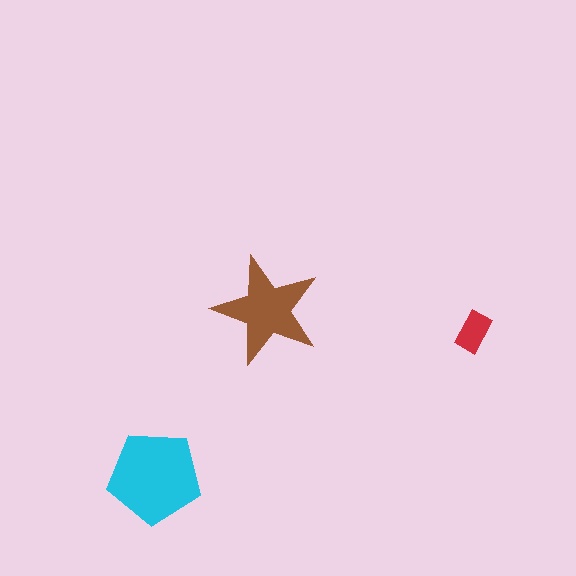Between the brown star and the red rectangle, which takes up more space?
The brown star.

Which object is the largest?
The cyan pentagon.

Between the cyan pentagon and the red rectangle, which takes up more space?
The cyan pentagon.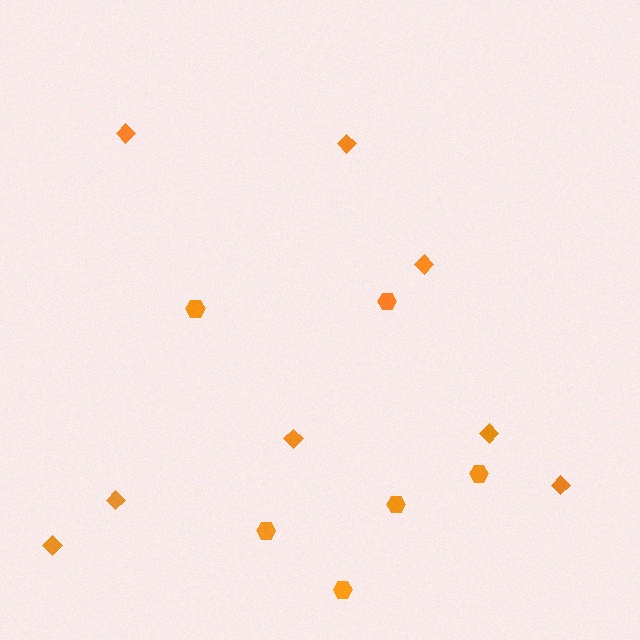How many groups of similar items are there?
There are 2 groups: one group of diamonds (8) and one group of hexagons (6).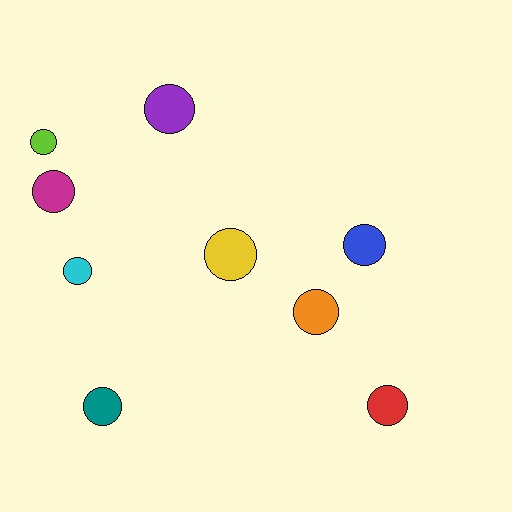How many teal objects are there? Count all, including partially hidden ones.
There is 1 teal object.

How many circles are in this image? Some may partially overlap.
There are 9 circles.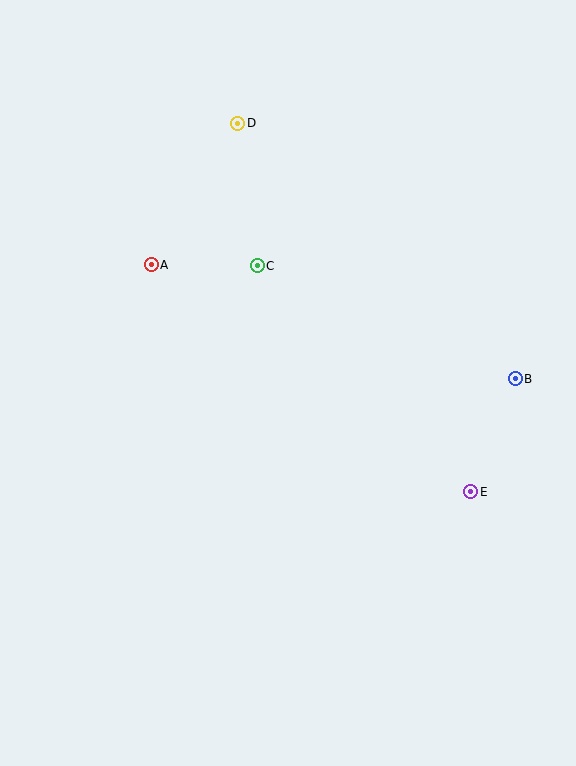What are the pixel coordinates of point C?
Point C is at (257, 266).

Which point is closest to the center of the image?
Point C at (257, 266) is closest to the center.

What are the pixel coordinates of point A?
Point A is at (151, 265).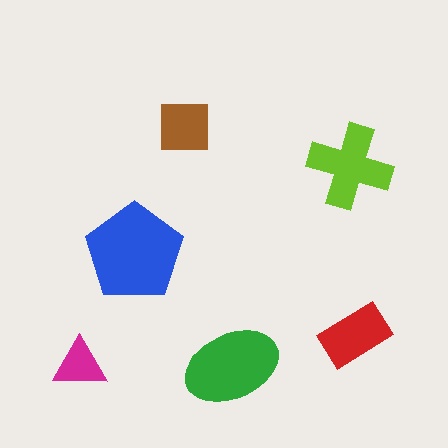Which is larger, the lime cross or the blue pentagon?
The blue pentagon.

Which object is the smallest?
The magenta triangle.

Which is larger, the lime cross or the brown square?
The lime cross.